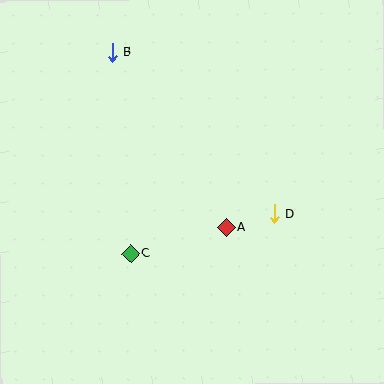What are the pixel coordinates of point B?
Point B is at (112, 52).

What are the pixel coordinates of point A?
Point A is at (227, 227).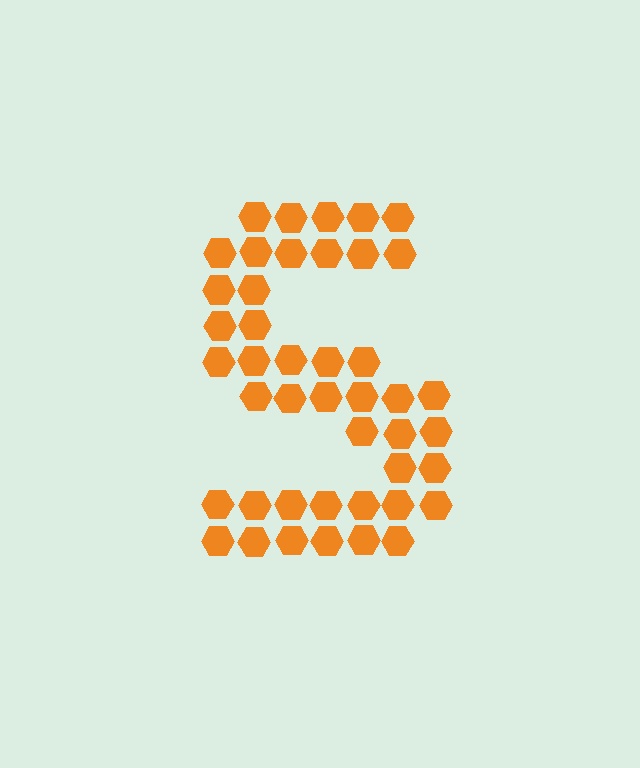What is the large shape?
The large shape is the letter S.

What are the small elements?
The small elements are hexagons.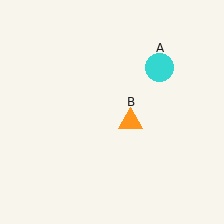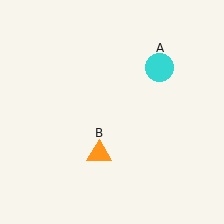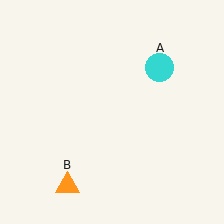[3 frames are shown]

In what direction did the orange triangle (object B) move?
The orange triangle (object B) moved down and to the left.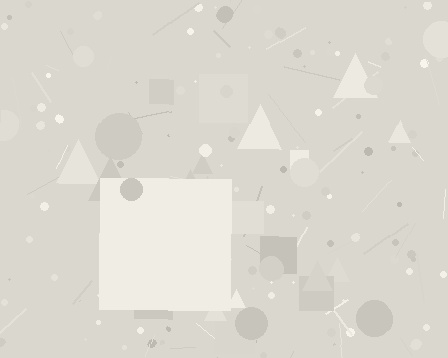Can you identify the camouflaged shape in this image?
The camouflaged shape is a square.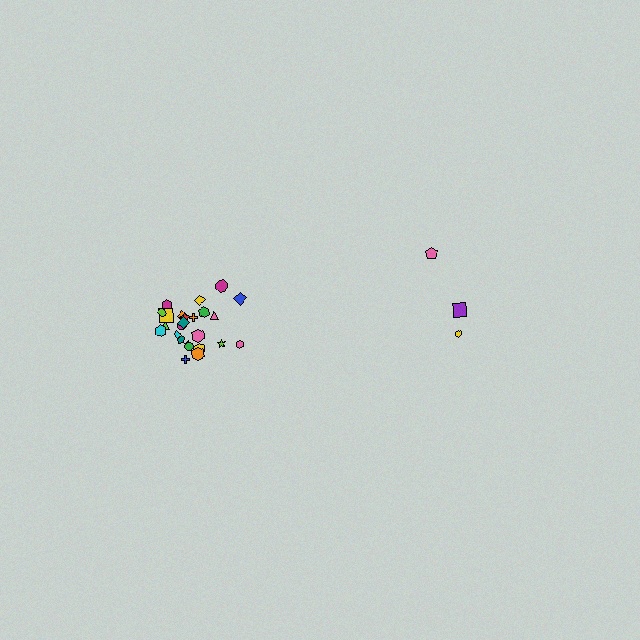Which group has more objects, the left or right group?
The left group.